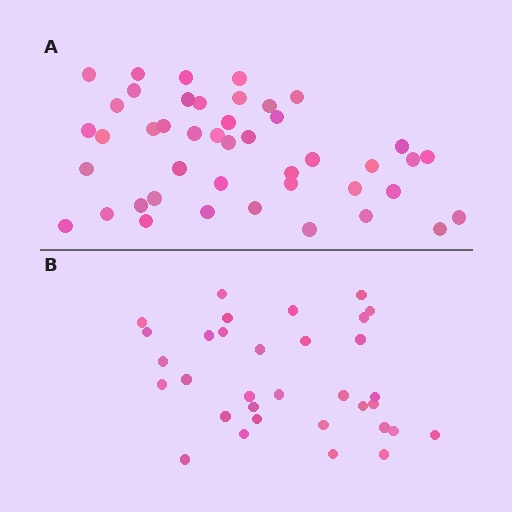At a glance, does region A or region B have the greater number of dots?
Region A (the top region) has more dots.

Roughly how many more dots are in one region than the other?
Region A has roughly 12 or so more dots than region B.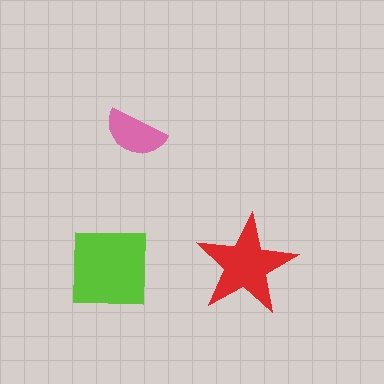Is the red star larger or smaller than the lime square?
Smaller.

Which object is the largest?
The lime square.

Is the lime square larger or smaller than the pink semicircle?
Larger.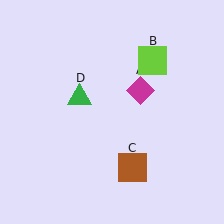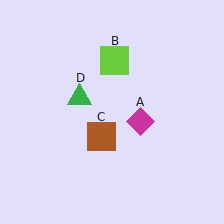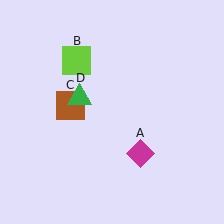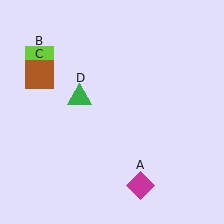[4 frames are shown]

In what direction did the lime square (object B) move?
The lime square (object B) moved left.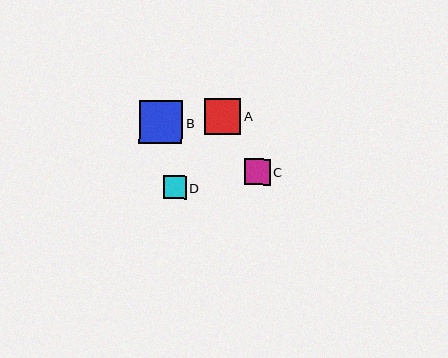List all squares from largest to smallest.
From largest to smallest: B, A, C, D.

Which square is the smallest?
Square D is the smallest with a size of approximately 23 pixels.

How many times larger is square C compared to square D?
Square C is approximately 1.1 times the size of square D.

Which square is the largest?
Square B is the largest with a size of approximately 43 pixels.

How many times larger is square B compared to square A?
Square B is approximately 1.2 times the size of square A.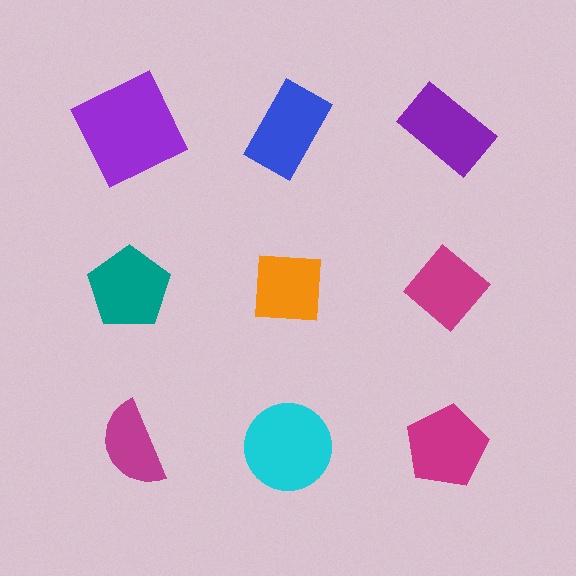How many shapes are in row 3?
3 shapes.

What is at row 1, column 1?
A purple square.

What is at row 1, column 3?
A purple rectangle.